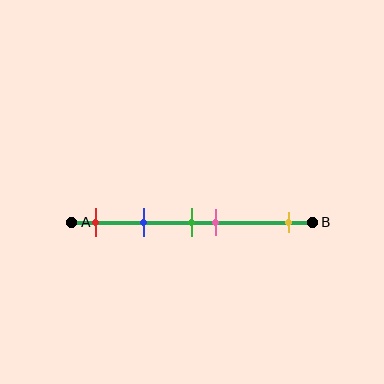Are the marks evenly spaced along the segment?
No, the marks are not evenly spaced.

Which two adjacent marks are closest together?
The green and pink marks are the closest adjacent pair.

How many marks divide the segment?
There are 5 marks dividing the segment.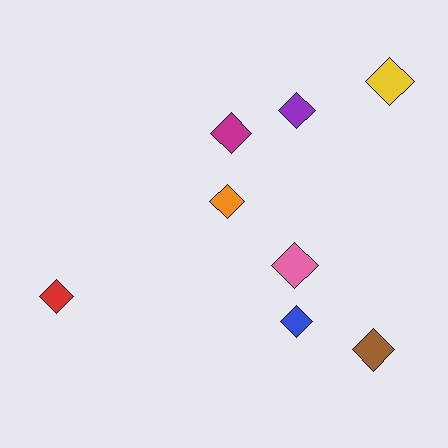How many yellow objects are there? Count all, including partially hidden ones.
There is 1 yellow object.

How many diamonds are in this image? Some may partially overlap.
There are 8 diamonds.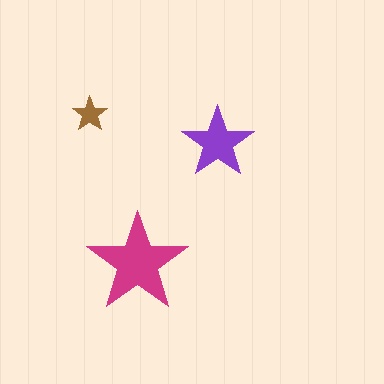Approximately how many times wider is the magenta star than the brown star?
About 3 times wider.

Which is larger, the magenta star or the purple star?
The magenta one.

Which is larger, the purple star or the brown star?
The purple one.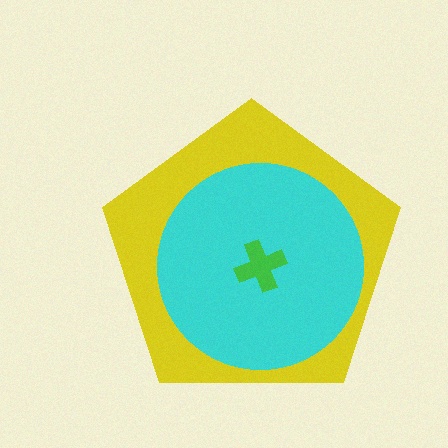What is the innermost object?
The green cross.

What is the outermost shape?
The yellow pentagon.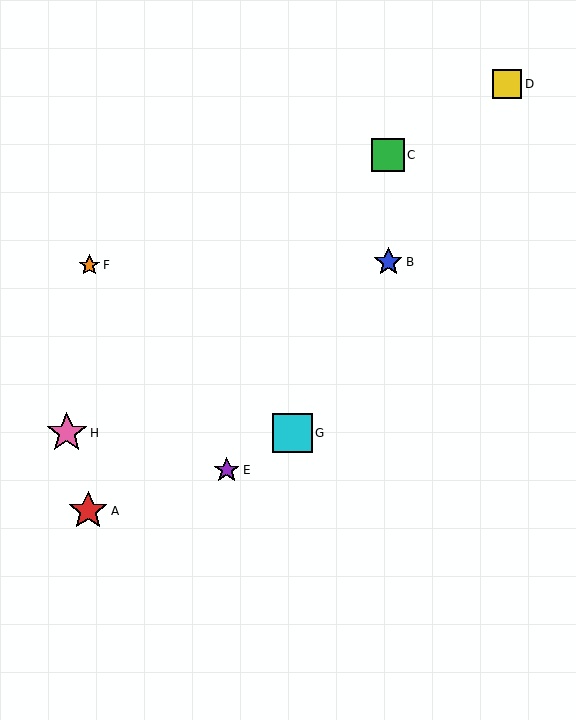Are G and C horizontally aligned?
No, G is at y≈433 and C is at y≈155.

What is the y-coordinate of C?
Object C is at y≈155.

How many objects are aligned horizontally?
2 objects (G, H) are aligned horizontally.